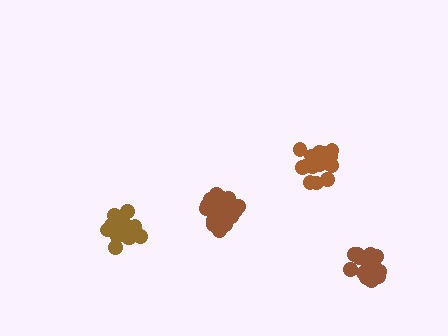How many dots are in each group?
Group 1: 20 dots, Group 2: 16 dots, Group 3: 18 dots, Group 4: 19 dots (73 total).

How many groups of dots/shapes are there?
There are 4 groups.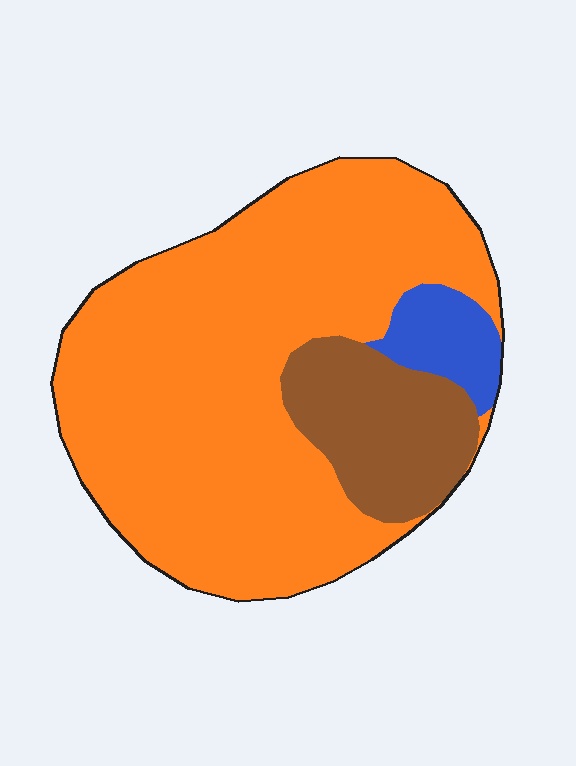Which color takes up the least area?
Blue, at roughly 5%.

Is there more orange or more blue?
Orange.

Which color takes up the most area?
Orange, at roughly 75%.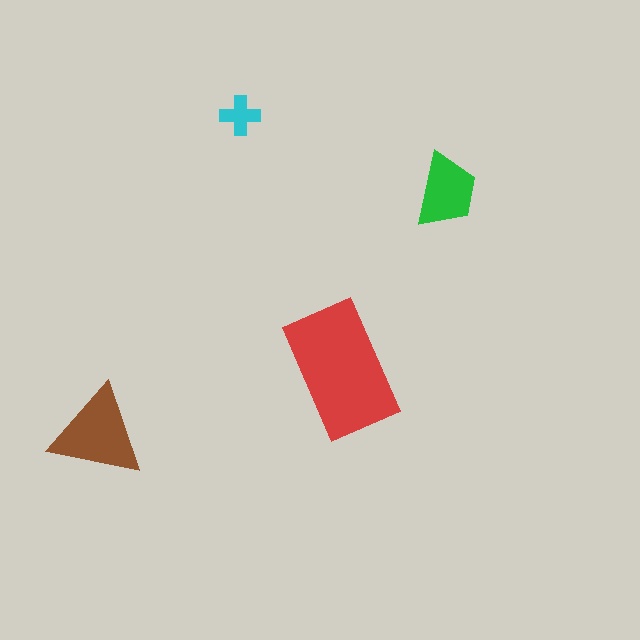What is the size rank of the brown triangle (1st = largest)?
2nd.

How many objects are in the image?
There are 4 objects in the image.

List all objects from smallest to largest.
The cyan cross, the green trapezoid, the brown triangle, the red rectangle.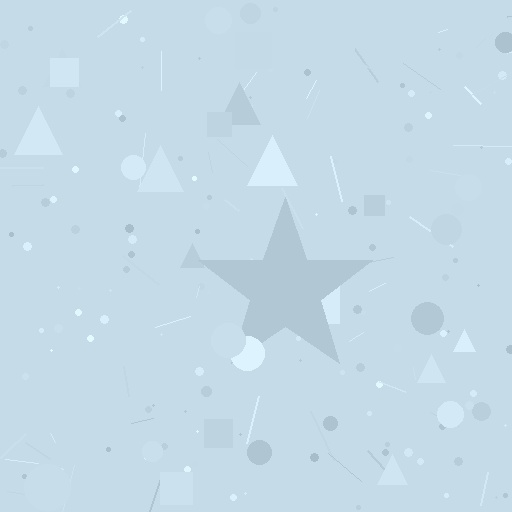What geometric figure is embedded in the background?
A star is embedded in the background.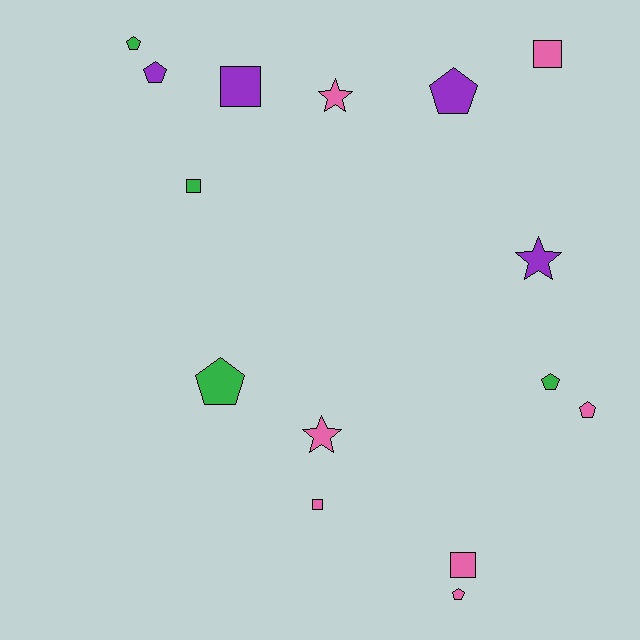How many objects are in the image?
There are 15 objects.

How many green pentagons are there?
There are 3 green pentagons.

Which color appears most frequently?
Pink, with 7 objects.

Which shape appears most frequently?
Pentagon, with 7 objects.